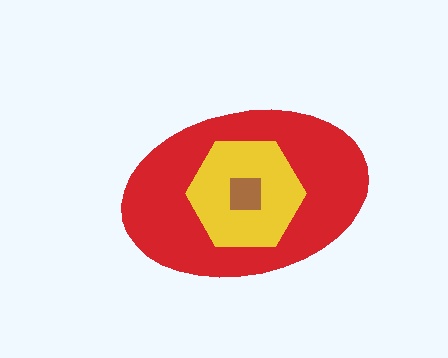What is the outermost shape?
The red ellipse.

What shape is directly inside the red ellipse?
The yellow hexagon.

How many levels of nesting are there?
3.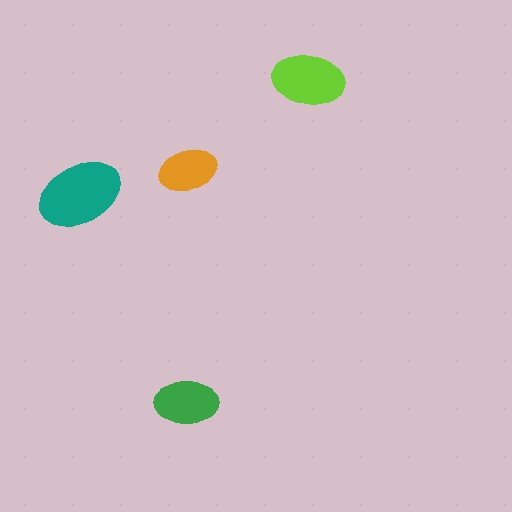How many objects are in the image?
There are 4 objects in the image.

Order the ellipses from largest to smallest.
the teal one, the lime one, the green one, the orange one.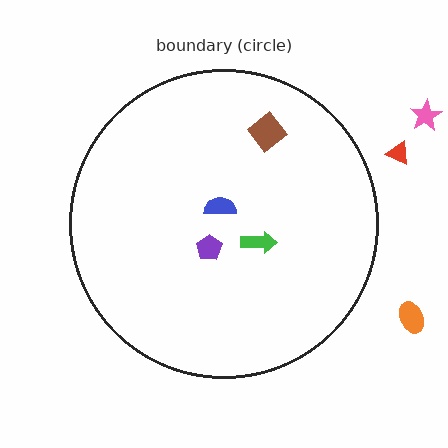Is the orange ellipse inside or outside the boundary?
Outside.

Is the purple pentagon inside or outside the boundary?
Inside.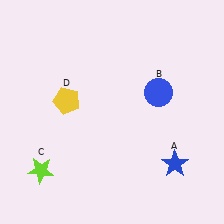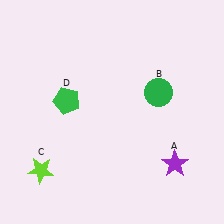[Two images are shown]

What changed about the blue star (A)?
In Image 1, A is blue. In Image 2, it changed to purple.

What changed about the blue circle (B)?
In Image 1, B is blue. In Image 2, it changed to green.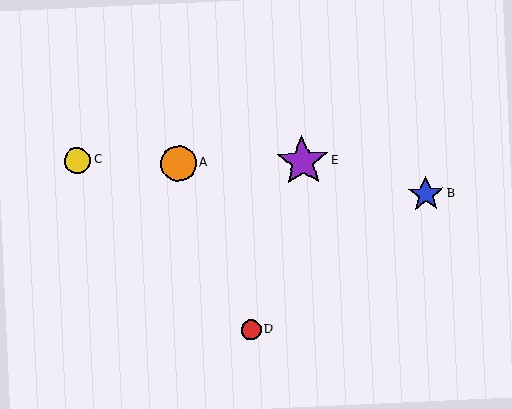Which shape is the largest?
The purple star (labeled E) is the largest.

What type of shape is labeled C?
Shape C is a yellow circle.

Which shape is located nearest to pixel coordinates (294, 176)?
The purple star (labeled E) at (303, 161) is nearest to that location.